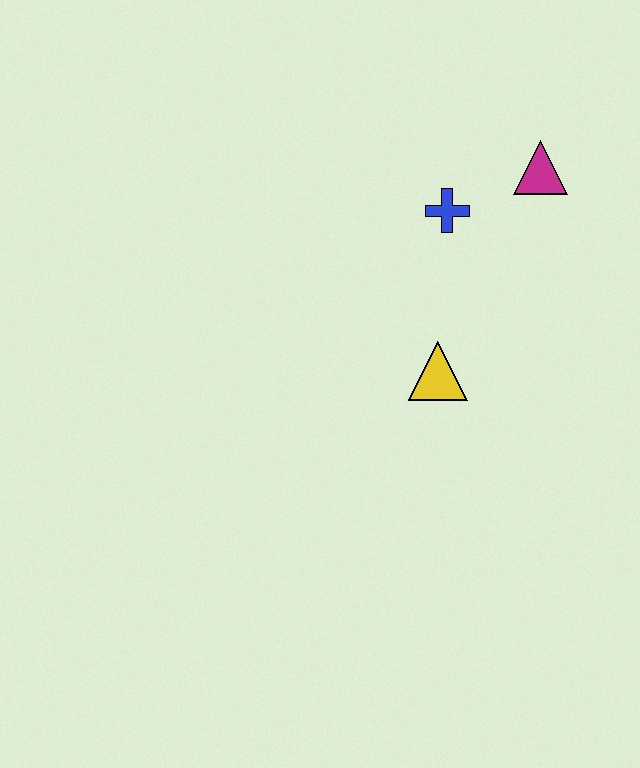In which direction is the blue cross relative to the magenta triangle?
The blue cross is to the left of the magenta triangle.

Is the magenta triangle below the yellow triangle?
No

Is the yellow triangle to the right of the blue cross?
No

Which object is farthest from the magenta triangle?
The yellow triangle is farthest from the magenta triangle.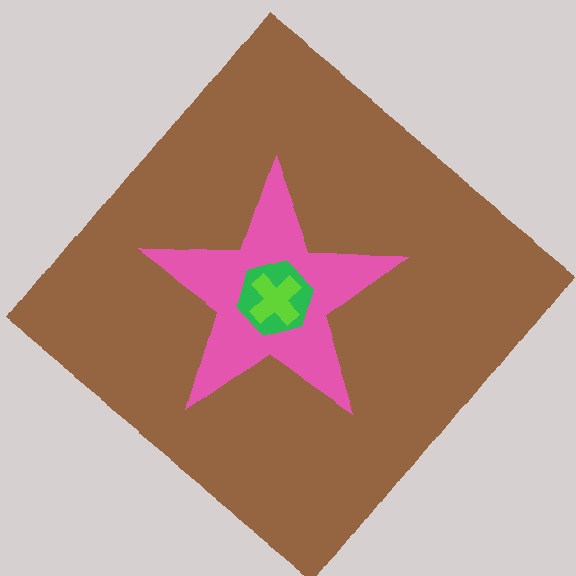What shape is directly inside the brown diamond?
The pink star.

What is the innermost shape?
The lime cross.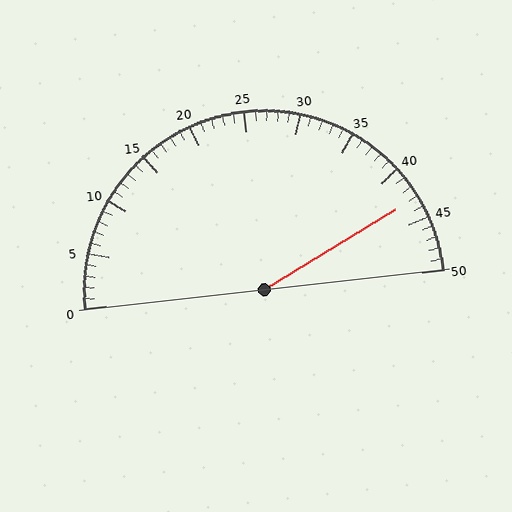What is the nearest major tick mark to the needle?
The nearest major tick mark is 45.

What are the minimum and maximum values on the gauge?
The gauge ranges from 0 to 50.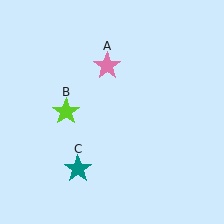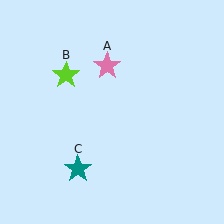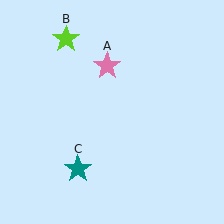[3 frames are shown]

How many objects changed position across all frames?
1 object changed position: lime star (object B).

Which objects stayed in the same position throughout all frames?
Pink star (object A) and teal star (object C) remained stationary.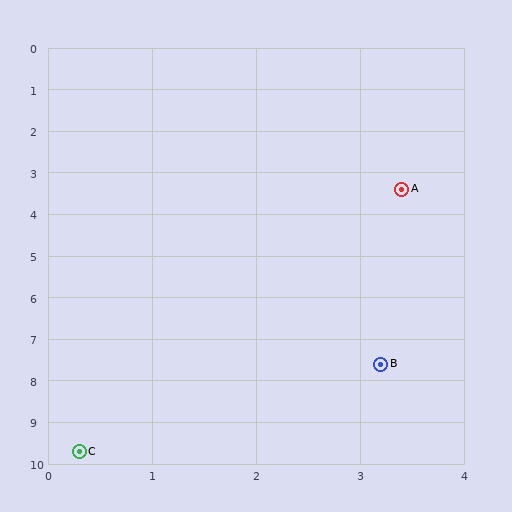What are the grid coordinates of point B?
Point B is at approximately (3.2, 7.6).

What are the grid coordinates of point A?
Point A is at approximately (3.4, 3.4).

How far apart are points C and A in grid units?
Points C and A are about 7.0 grid units apart.